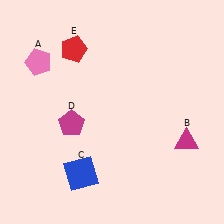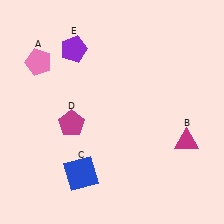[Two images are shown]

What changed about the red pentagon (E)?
In Image 1, E is red. In Image 2, it changed to purple.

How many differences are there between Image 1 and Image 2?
There is 1 difference between the two images.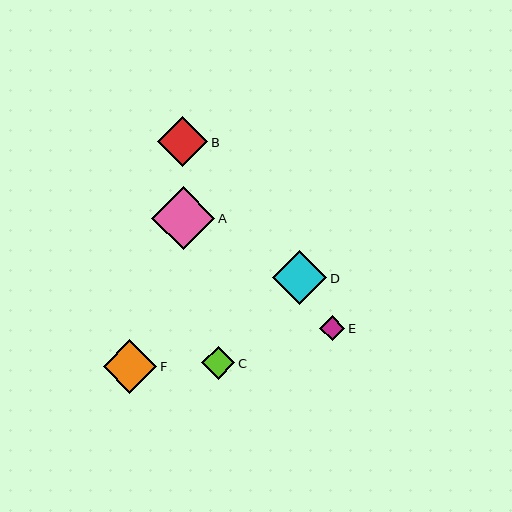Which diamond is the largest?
Diamond A is the largest with a size of approximately 63 pixels.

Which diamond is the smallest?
Diamond E is the smallest with a size of approximately 25 pixels.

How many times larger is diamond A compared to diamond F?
Diamond A is approximately 1.2 times the size of diamond F.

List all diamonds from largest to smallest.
From largest to smallest: A, D, F, B, C, E.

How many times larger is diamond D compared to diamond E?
Diamond D is approximately 2.2 times the size of diamond E.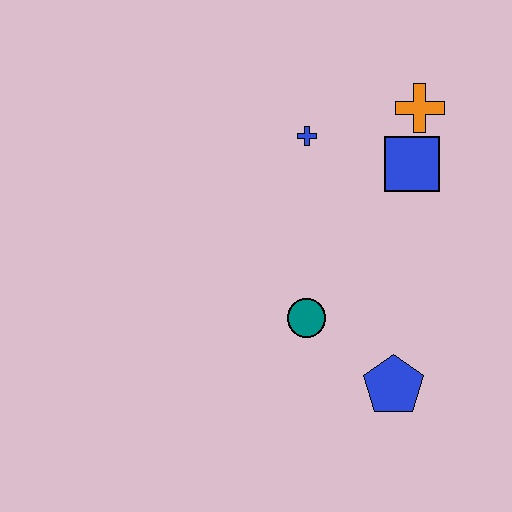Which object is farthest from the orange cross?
The blue pentagon is farthest from the orange cross.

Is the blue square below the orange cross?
Yes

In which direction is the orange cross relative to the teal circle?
The orange cross is above the teal circle.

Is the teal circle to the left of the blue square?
Yes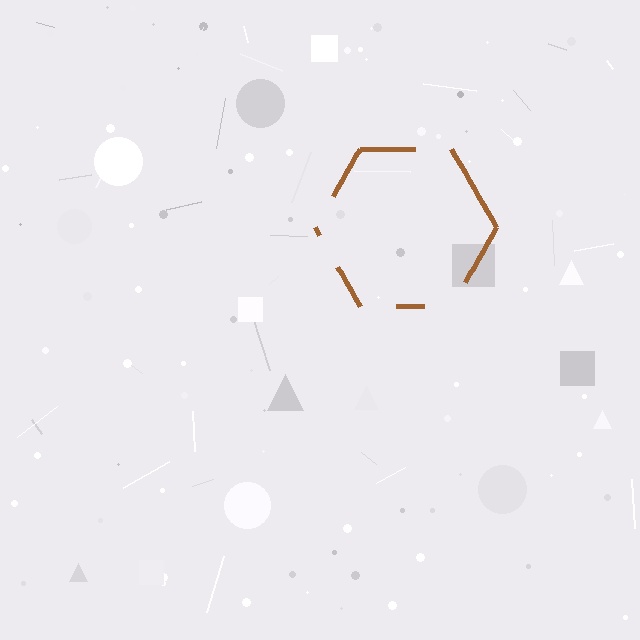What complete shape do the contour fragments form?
The contour fragments form a hexagon.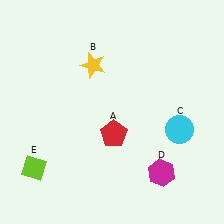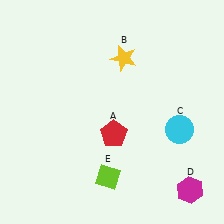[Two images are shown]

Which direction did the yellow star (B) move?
The yellow star (B) moved right.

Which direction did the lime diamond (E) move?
The lime diamond (E) moved right.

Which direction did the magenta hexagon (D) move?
The magenta hexagon (D) moved right.